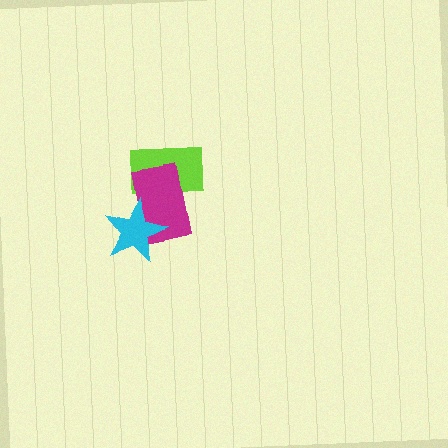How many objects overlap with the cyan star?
1 object overlaps with the cyan star.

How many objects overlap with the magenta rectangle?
2 objects overlap with the magenta rectangle.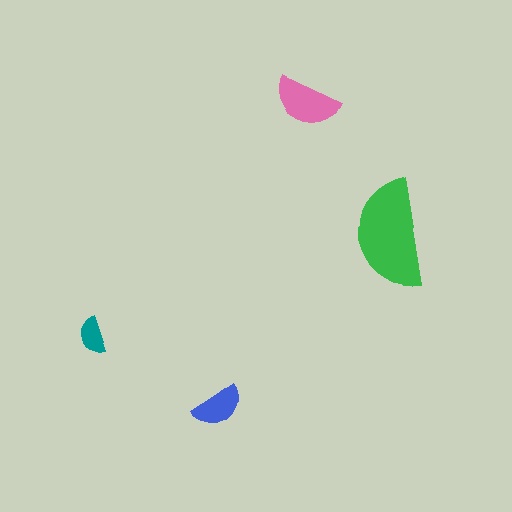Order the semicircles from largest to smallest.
the green one, the pink one, the blue one, the teal one.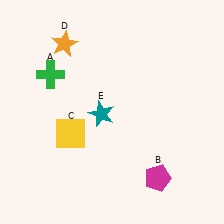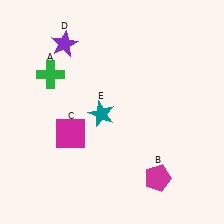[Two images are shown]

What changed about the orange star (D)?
In Image 1, D is orange. In Image 2, it changed to purple.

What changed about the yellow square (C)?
In Image 1, C is yellow. In Image 2, it changed to magenta.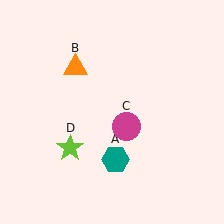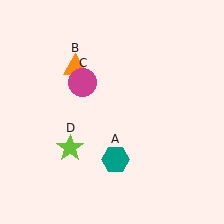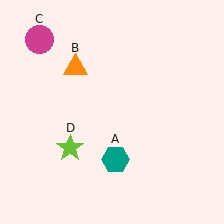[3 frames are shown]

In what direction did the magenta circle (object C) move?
The magenta circle (object C) moved up and to the left.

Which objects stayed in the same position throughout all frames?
Teal hexagon (object A) and orange triangle (object B) and lime star (object D) remained stationary.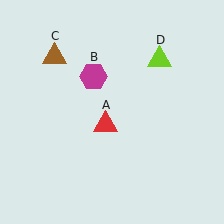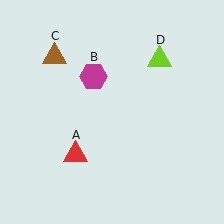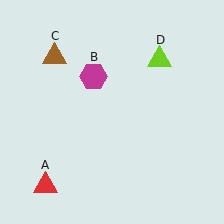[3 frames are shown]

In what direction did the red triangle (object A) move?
The red triangle (object A) moved down and to the left.